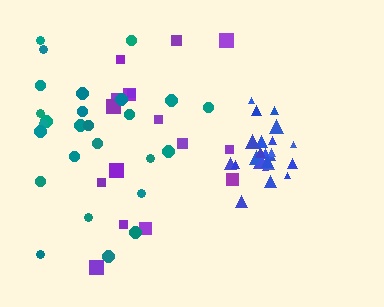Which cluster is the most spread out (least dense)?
Purple.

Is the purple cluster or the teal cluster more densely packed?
Teal.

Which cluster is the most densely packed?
Blue.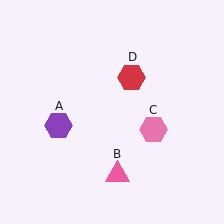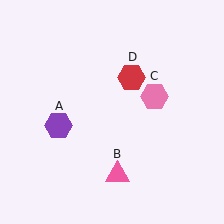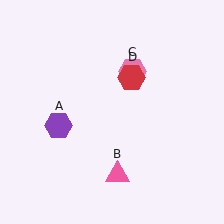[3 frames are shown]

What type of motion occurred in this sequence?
The pink hexagon (object C) rotated counterclockwise around the center of the scene.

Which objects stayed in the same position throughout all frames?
Purple hexagon (object A) and pink triangle (object B) and red hexagon (object D) remained stationary.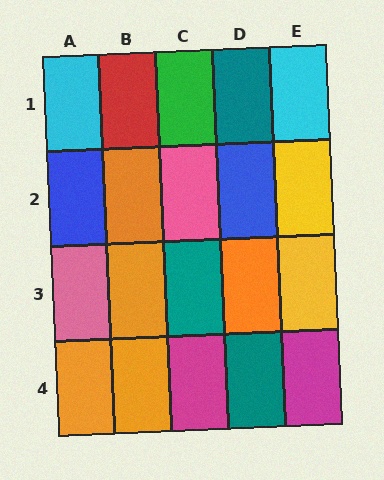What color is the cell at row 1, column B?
Red.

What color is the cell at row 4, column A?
Orange.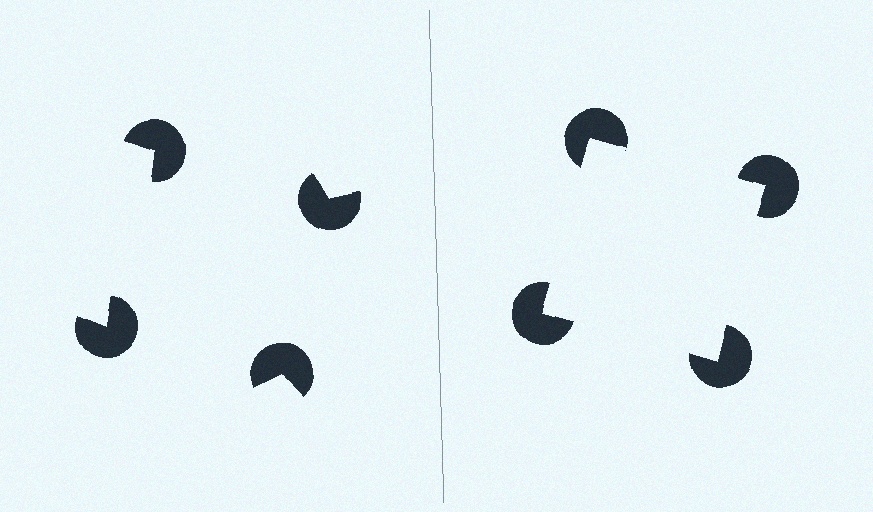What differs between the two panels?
The pac-man discs are positioned identically on both sides; only the wedge orientations differ. On the right they align to a square; on the left they are misaligned.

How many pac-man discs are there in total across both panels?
8 — 4 on each side.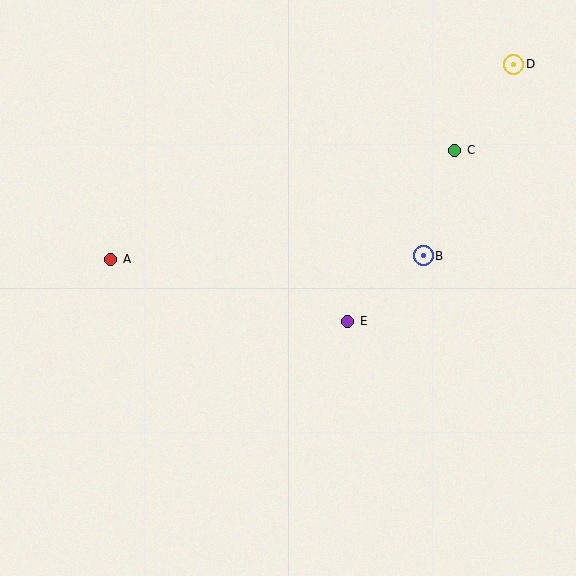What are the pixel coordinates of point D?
Point D is at (514, 64).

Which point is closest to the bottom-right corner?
Point E is closest to the bottom-right corner.